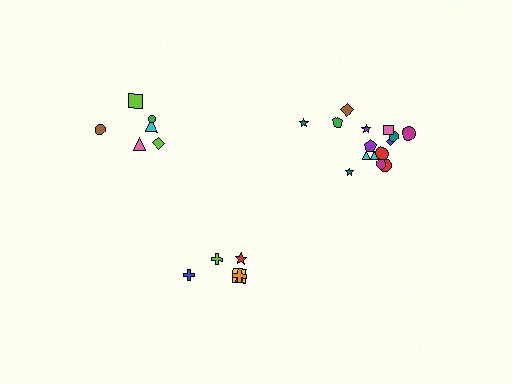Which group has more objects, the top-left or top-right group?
The top-right group.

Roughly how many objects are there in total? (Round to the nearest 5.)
Roughly 25 objects in total.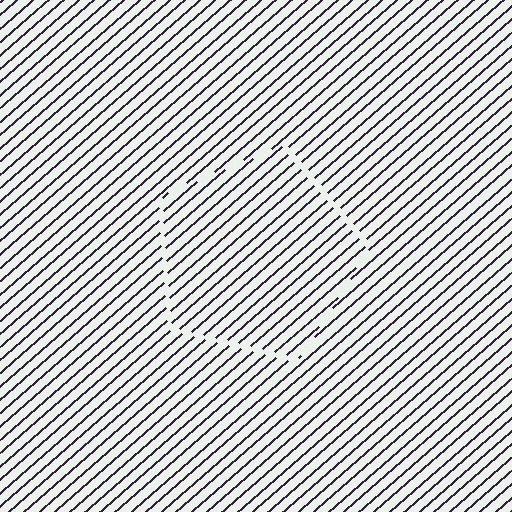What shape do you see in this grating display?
An illusory pentagon. The interior of the shape contains the same grating, shifted by half a period — the contour is defined by the phase discontinuity where line-ends from the inner and outer gratings abut.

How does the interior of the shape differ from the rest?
The interior of the shape contains the same grating, shifted by half a period — the contour is defined by the phase discontinuity where line-ends from the inner and outer gratings abut.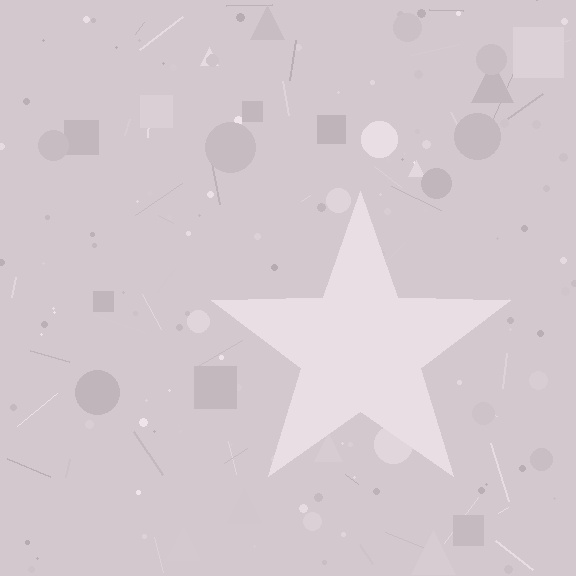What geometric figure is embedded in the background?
A star is embedded in the background.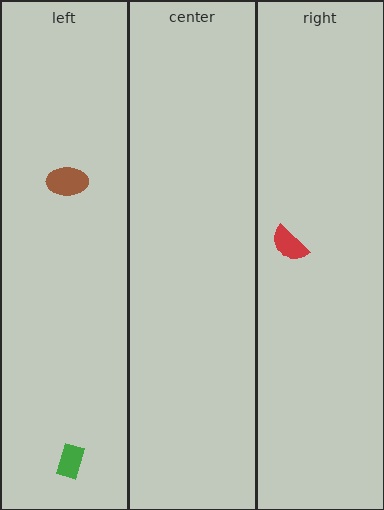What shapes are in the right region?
The red semicircle.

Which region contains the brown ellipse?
The left region.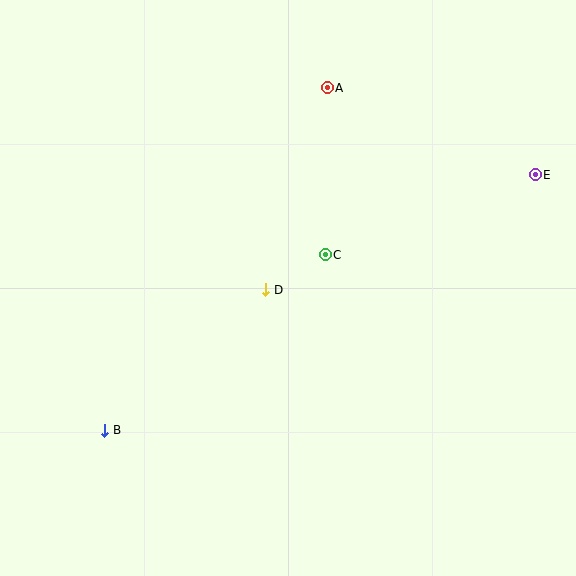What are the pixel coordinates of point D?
Point D is at (266, 290).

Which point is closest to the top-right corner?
Point E is closest to the top-right corner.